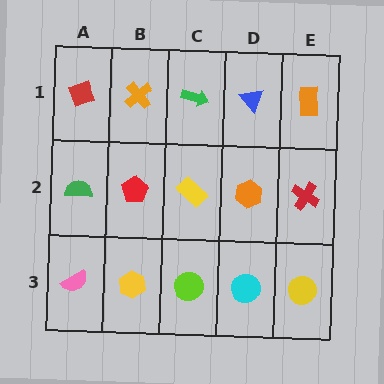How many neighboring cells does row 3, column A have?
2.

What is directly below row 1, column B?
A red pentagon.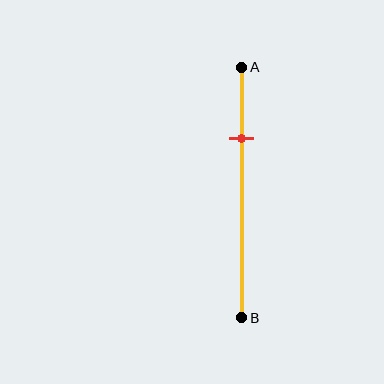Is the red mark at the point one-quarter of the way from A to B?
No, the mark is at about 30% from A, not at the 25% one-quarter point.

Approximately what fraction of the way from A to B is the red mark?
The red mark is approximately 30% of the way from A to B.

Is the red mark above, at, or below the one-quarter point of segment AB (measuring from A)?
The red mark is below the one-quarter point of segment AB.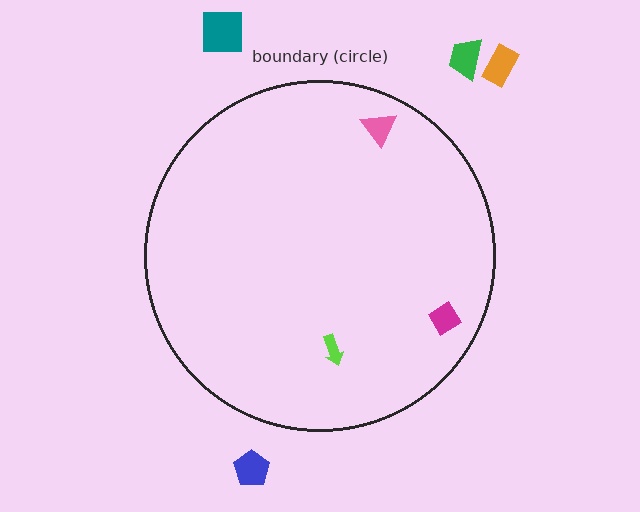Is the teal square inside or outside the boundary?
Outside.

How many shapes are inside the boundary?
3 inside, 4 outside.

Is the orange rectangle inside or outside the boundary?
Outside.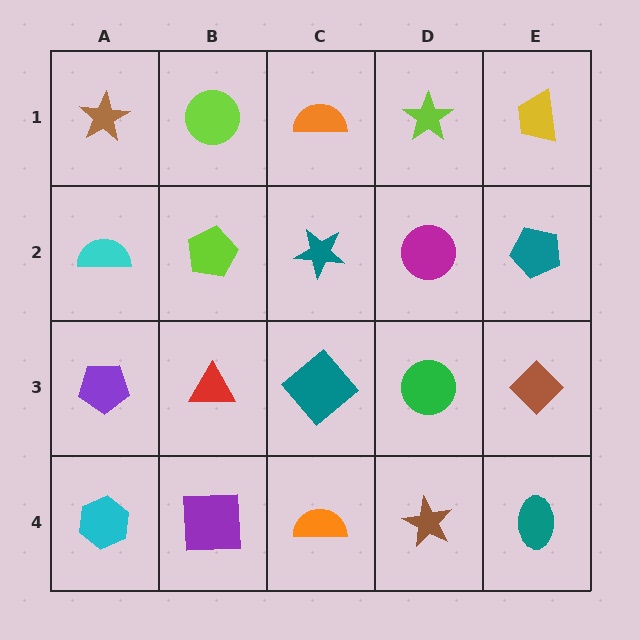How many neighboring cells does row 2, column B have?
4.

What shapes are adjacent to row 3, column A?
A cyan semicircle (row 2, column A), a cyan hexagon (row 4, column A), a red triangle (row 3, column B).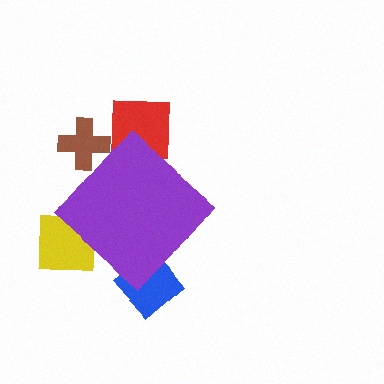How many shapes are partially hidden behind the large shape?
4 shapes are partially hidden.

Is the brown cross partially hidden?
Yes, the brown cross is partially hidden behind the purple diamond.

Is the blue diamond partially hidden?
Yes, the blue diamond is partially hidden behind the purple diamond.